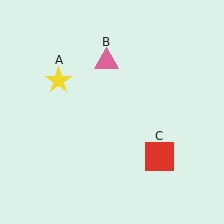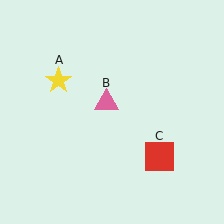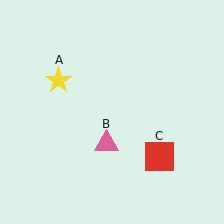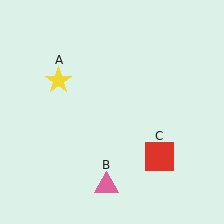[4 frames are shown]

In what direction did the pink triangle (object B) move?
The pink triangle (object B) moved down.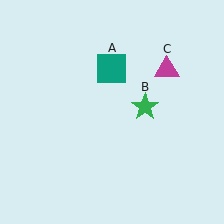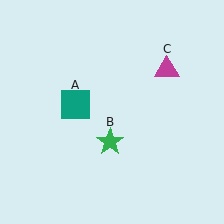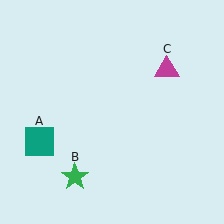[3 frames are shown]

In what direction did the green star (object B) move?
The green star (object B) moved down and to the left.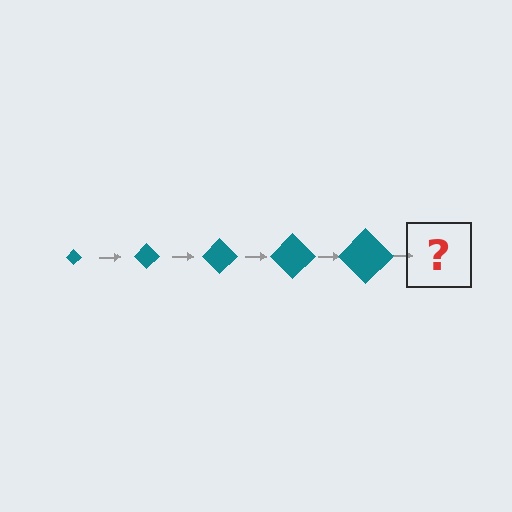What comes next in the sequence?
The next element should be a teal diamond, larger than the previous one.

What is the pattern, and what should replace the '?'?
The pattern is that the diamond gets progressively larger each step. The '?' should be a teal diamond, larger than the previous one.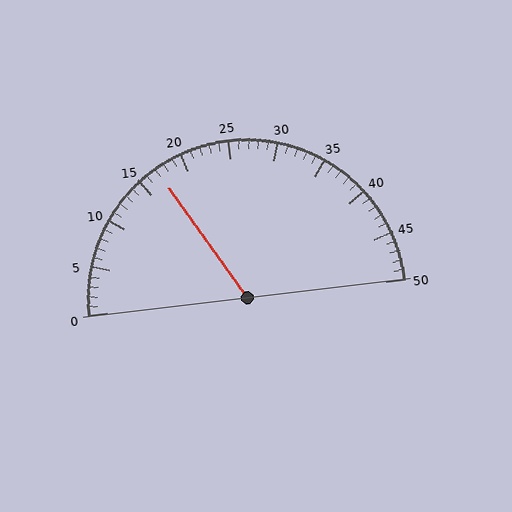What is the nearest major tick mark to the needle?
The nearest major tick mark is 15.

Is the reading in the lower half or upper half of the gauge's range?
The reading is in the lower half of the range (0 to 50).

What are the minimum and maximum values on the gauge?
The gauge ranges from 0 to 50.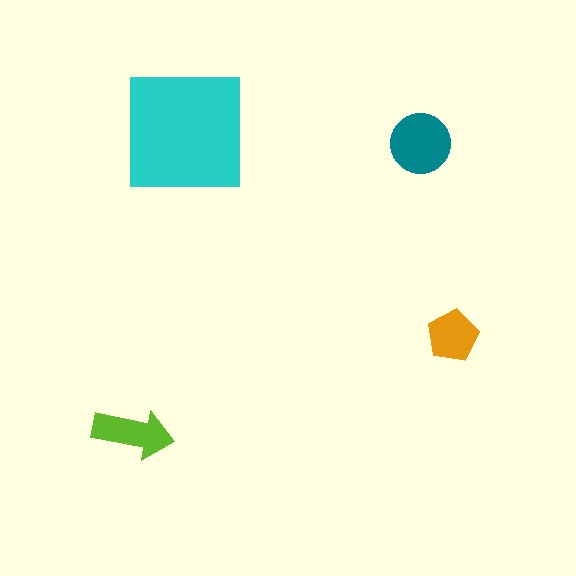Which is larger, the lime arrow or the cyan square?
The cyan square.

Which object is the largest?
The cyan square.